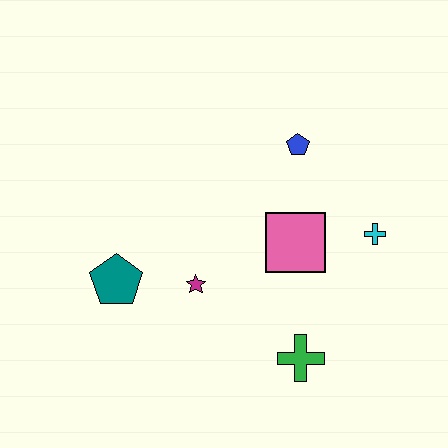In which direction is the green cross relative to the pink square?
The green cross is below the pink square.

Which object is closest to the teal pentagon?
The magenta star is closest to the teal pentagon.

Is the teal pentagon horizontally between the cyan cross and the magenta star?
No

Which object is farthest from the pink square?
The teal pentagon is farthest from the pink square.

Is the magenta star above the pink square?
No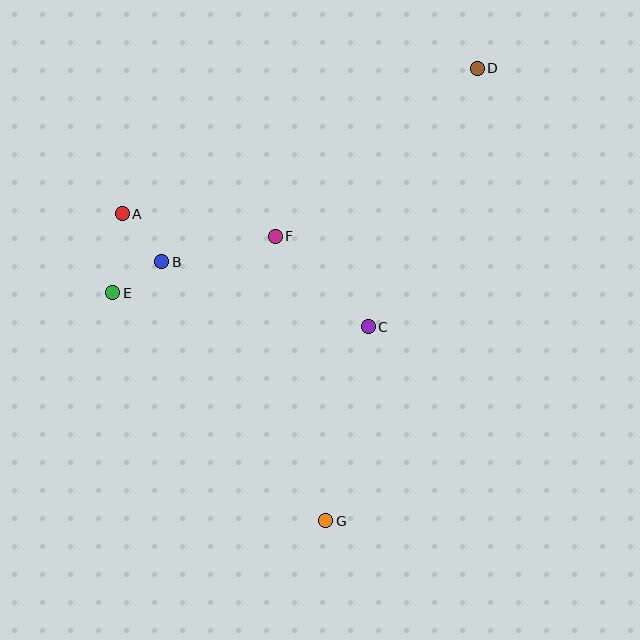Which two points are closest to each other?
Points B and E are closest to each other.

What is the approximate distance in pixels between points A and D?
The distance between A and D is approximately 384 pixels.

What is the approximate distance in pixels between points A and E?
The distance between A and E is approximately 79 pixels.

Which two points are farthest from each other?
Points D and G are farthest from each other.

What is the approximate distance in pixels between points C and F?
The distance between C and F is approximately 130 pixels.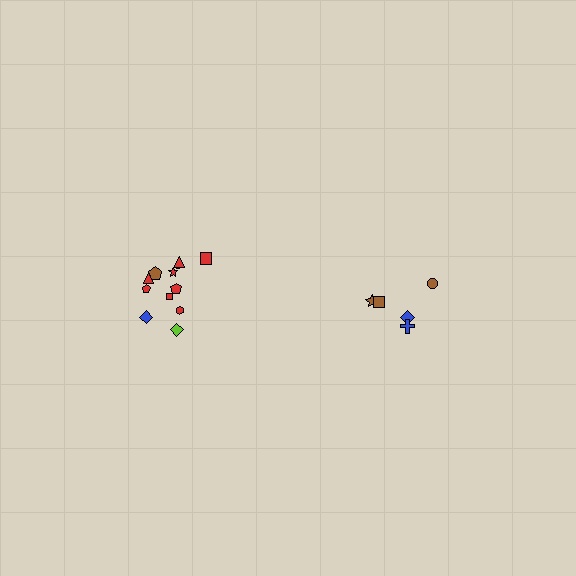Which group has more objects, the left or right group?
The left group.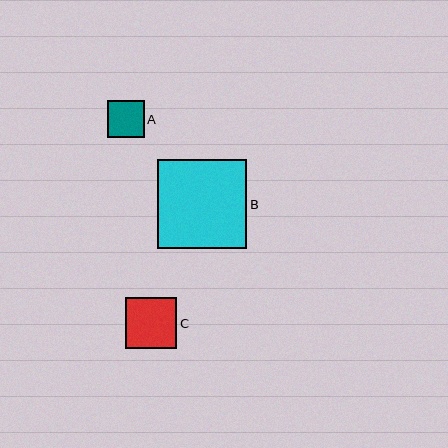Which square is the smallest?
Square A is the smallest with a size of approximately 37 pixels.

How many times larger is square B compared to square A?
Square B is approximately 2.4 times the size of square A.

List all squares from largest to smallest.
From largest to smallest: B, C, A.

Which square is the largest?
Square B is the largest with a size of approximately 89 pixels.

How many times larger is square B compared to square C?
Square B is approximately 1.7 times the size of square C.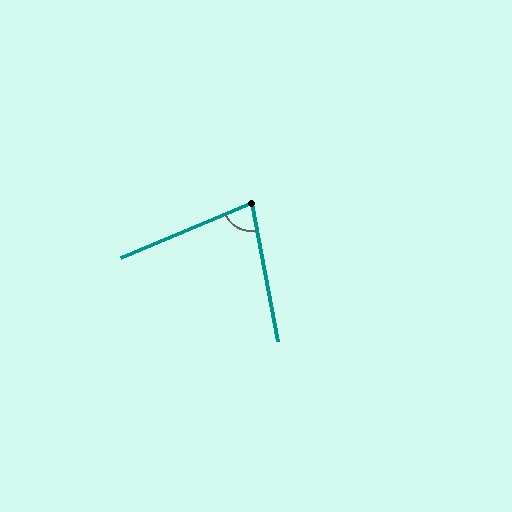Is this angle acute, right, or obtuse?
It is acute.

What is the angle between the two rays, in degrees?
Approximately 78 degrees.